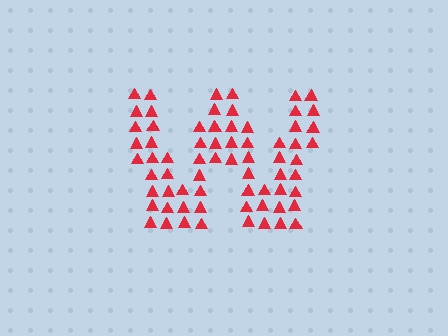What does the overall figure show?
The overall figure shows the letter W.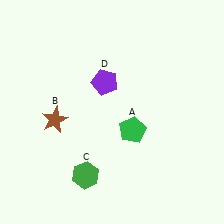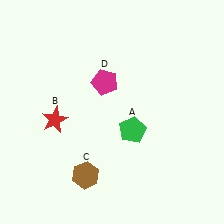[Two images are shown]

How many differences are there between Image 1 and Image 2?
There are 3 differences between the two images.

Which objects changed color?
B changed from brown to red. C changed from green to brown. D changed from purple to magenta.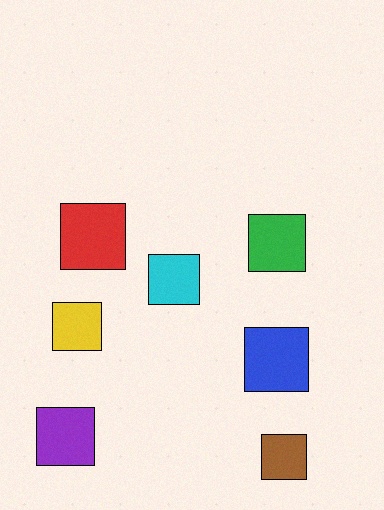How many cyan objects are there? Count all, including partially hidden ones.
There is 1 cyan object.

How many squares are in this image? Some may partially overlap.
There are 7 squares.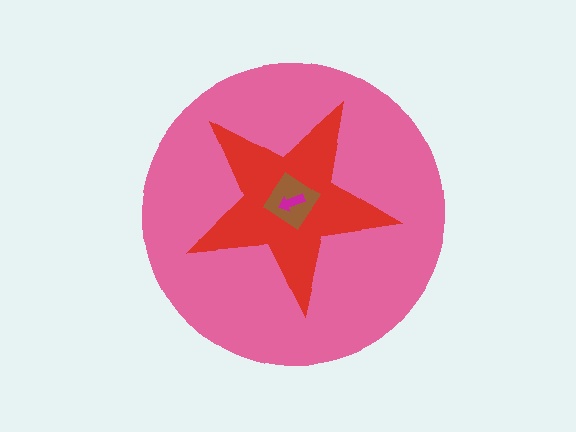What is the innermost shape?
The magenta arrow.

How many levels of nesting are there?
4.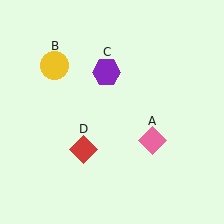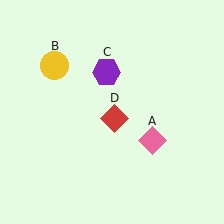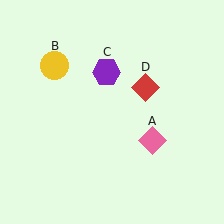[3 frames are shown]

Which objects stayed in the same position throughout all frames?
Pink diamond (object A) and yellow circle (object B) and purple hexagon (object C) remained stationary.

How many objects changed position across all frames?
1 object changed position: red diamond (object D).